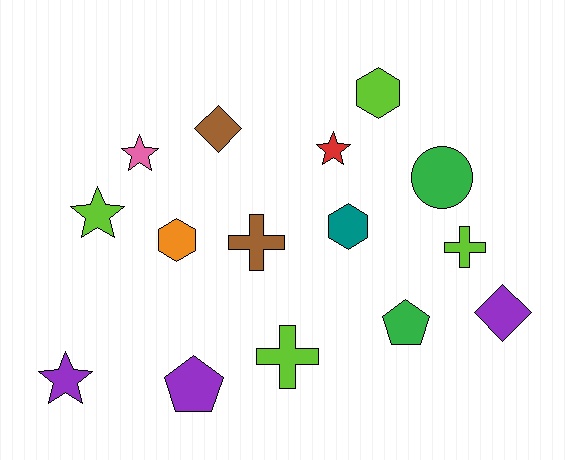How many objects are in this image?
There are 15 objects.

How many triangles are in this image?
There are no triangles.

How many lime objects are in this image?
There are 4 lime objects.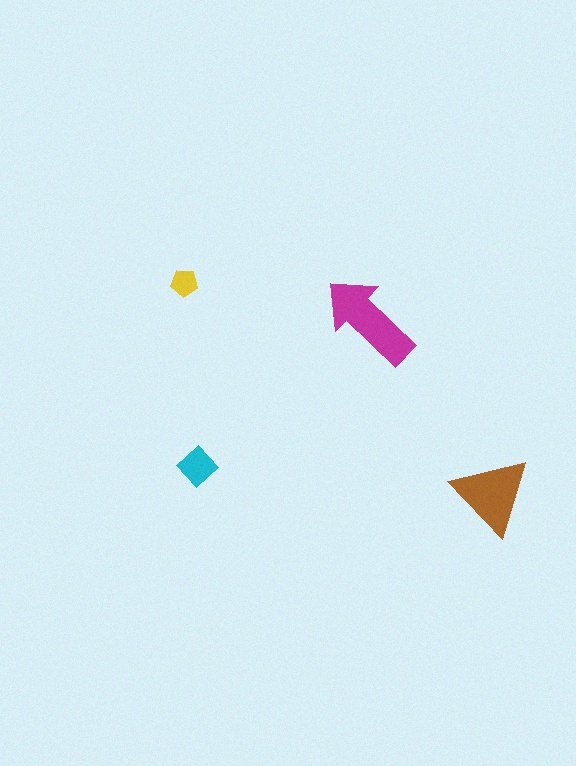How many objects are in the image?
There are 4 objects in the image.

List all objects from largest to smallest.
The magenta arrow, the brown triangle, the cyan diamond, the yellow pentagon.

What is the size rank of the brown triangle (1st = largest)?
2nd.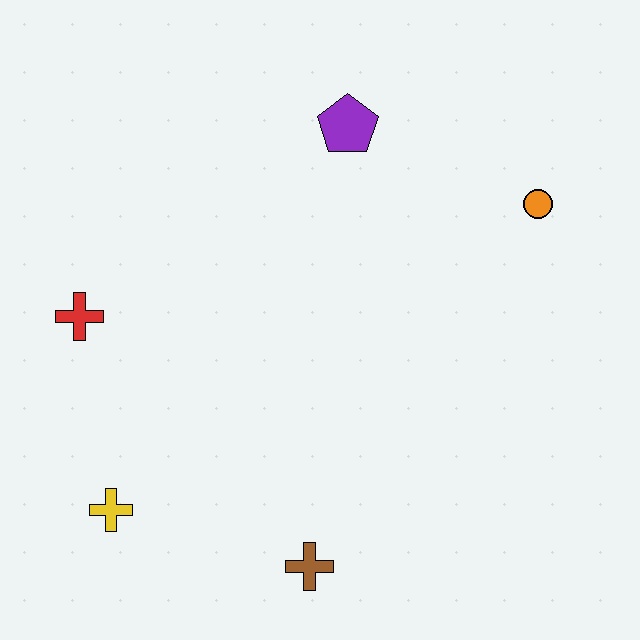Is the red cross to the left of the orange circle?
Yes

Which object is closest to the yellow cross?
The red cross is closest to the yellow cross.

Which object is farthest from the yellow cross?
The orange circle is farthest from the yellow cross.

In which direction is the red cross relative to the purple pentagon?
The red cross is to the left of the purple pentagon.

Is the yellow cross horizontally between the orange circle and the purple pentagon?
No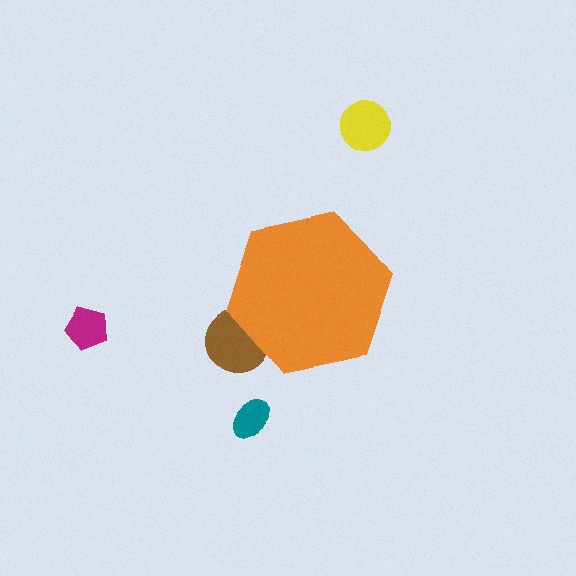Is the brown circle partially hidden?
Yes, the brown circle is partially hidden behind the orange hexagon.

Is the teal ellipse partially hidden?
No, the teal ellipse is fully visible.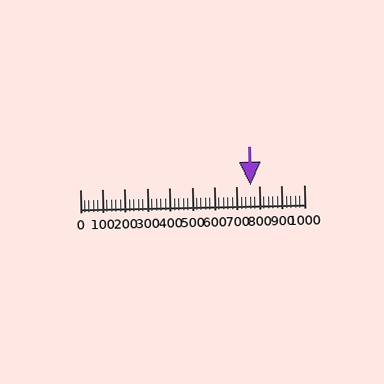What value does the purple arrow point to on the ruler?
The purple arrow points to approximately 760.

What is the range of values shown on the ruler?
The ruler shows values from 0 to 1000.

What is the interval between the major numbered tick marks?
The major tick marks are spaced 100 units apart.